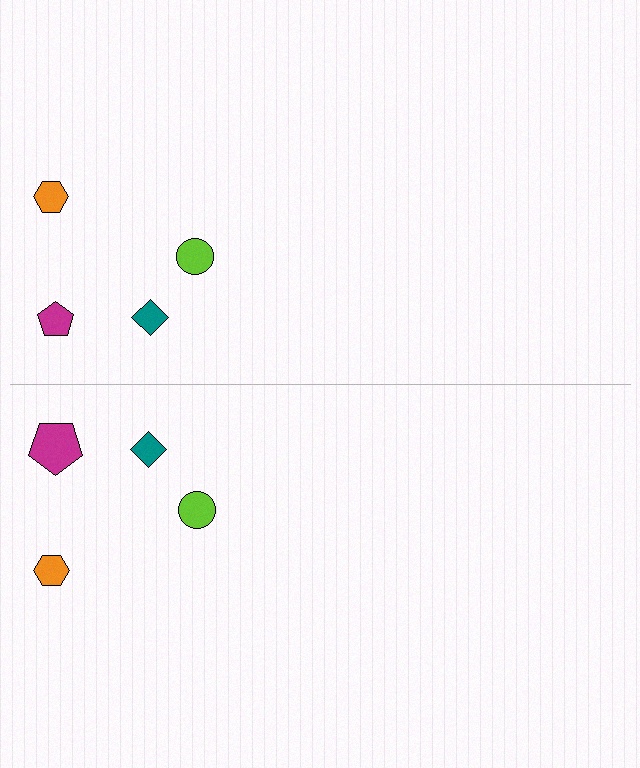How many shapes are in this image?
There are 8 shapes in this image.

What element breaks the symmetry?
The magenta pentagon on the bottom side has a different size than its mirror counterpart.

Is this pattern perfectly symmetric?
No, the pattern is not perfectly symmetric. The magenta pentagon on the bottom side has a different size than its mirror counterpart.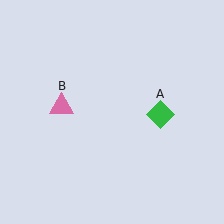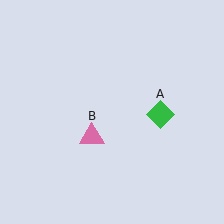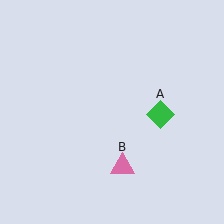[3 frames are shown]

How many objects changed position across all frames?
1 object changed position: pink triangle (object B).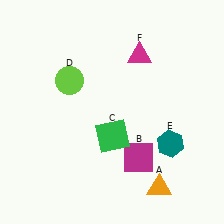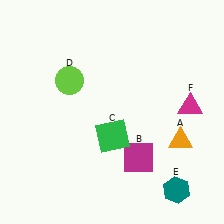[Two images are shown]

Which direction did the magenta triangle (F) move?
The magenta triangle (F) moved down.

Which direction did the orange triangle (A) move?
The orange triangle (A) moved up.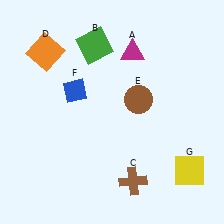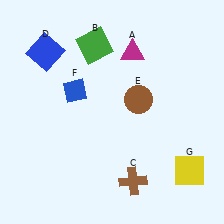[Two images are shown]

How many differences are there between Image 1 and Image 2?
There is 1 difference between the two images.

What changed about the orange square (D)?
In Image 1, D is orange. In Image 2, it changed to blue.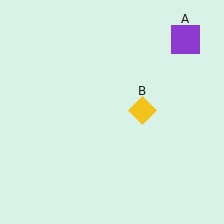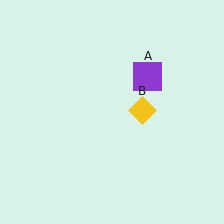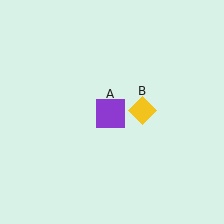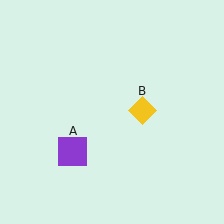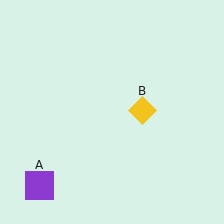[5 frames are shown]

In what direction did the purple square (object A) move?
The purple square (object A) moved down and to the left.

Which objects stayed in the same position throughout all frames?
Yellow diamond (object B) remained stationary.